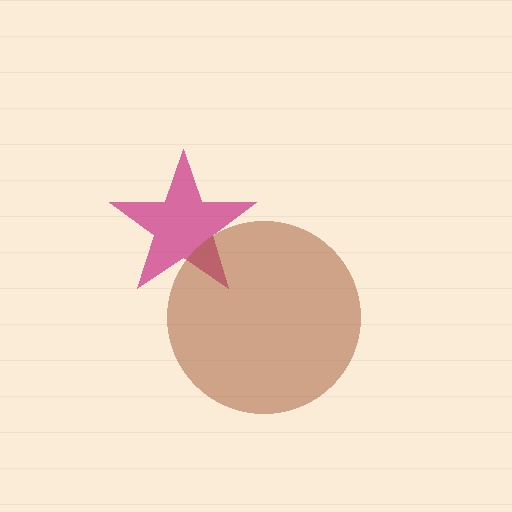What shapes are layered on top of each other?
The layered shapes are: a magenta star, a brown circle.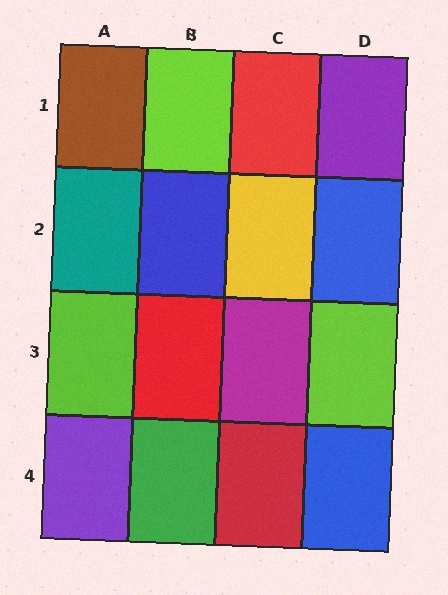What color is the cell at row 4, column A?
Purple.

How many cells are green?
1 cell is green.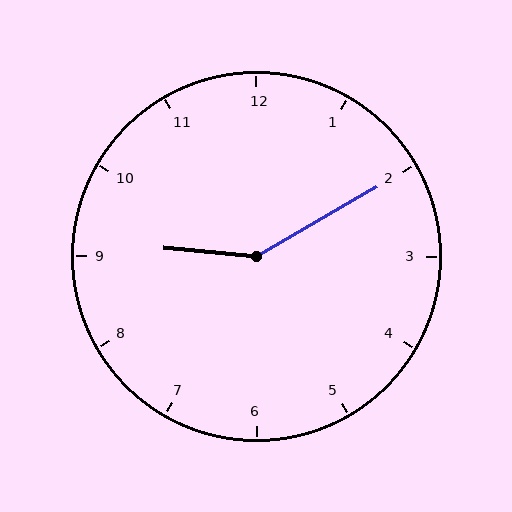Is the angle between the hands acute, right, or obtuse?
It is obtuse.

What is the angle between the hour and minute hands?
Approximately 145 degrees.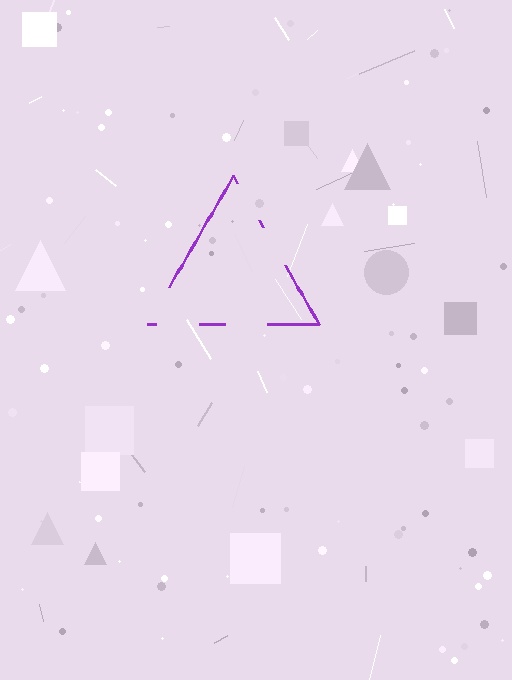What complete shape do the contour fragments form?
The contour fragments form a triangle.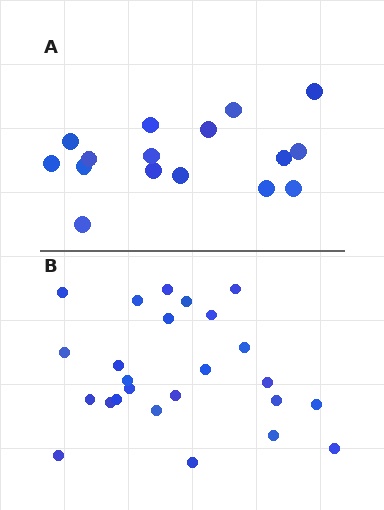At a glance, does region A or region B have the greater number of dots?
Region B (the bottom region) has more dots.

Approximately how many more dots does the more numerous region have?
Region B has roughly 8 or so more dots than region A.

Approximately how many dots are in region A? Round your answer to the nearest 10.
About 20 dots. (The exact count is 16, which rounds to 20.)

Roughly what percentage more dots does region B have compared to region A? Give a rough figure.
About 55% more.